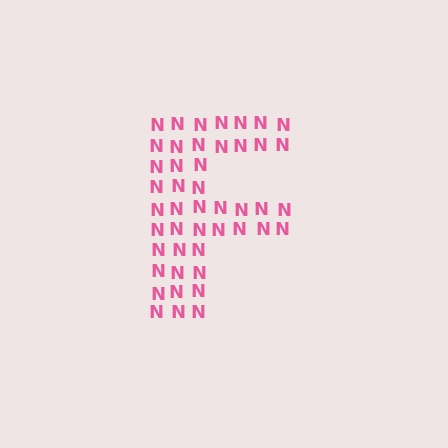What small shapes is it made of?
It is made of small letter N's.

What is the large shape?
The large shape is the letter F.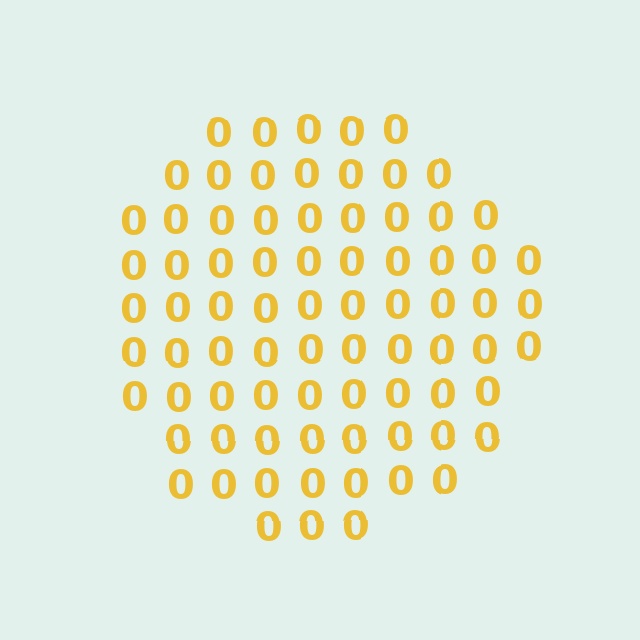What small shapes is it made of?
It is made of small digit 0's.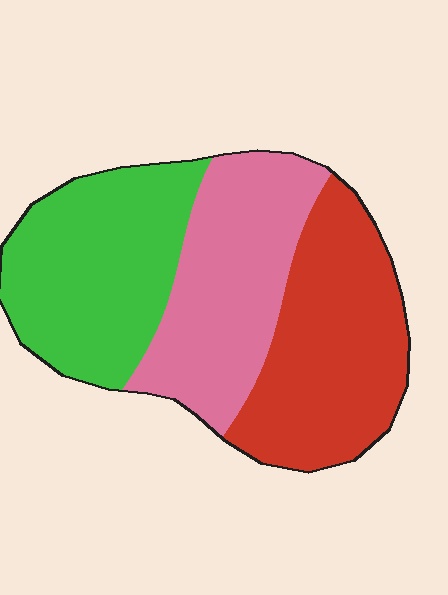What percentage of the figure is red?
Red takes up about one third (1/3) of the figure.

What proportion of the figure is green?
Green covers about 35% of the figure.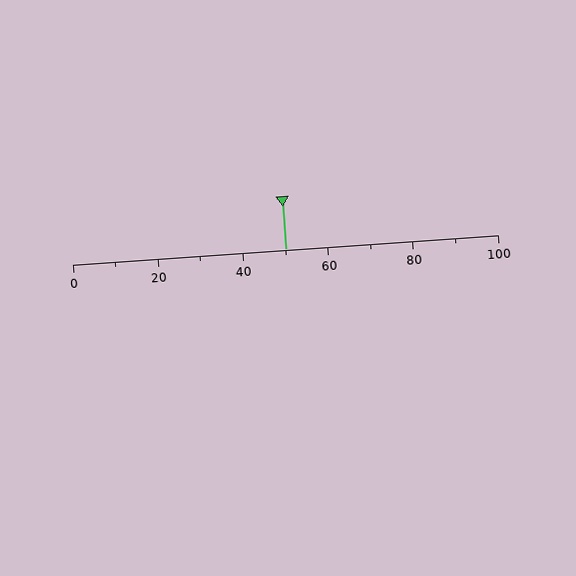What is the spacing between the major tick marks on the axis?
The major ticks are spaced 20 apart.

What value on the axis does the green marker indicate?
The marker indicates approximately 50.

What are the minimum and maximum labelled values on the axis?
The axis runs from 0 to 100.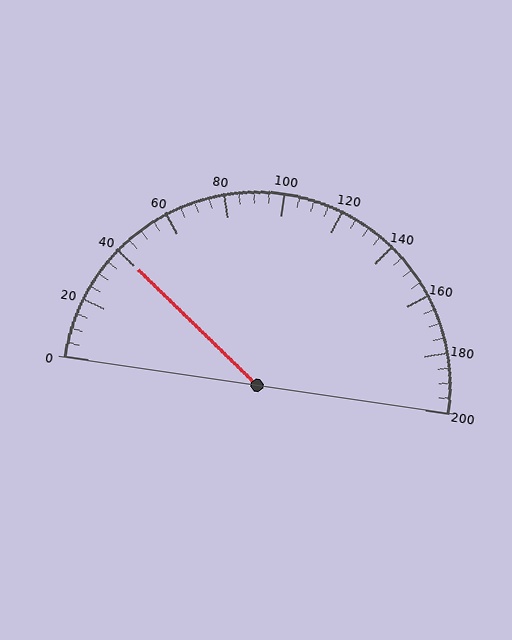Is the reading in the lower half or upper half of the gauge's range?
The reading is in the lower half of the range (0 to 200).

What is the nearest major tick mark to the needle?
The nearest major tick mark is 40.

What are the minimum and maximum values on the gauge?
The gauge ranges from 0 to 200.